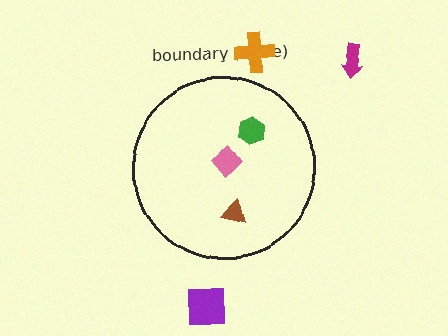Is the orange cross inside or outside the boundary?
Outside.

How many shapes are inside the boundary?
3 inside, 3 outside.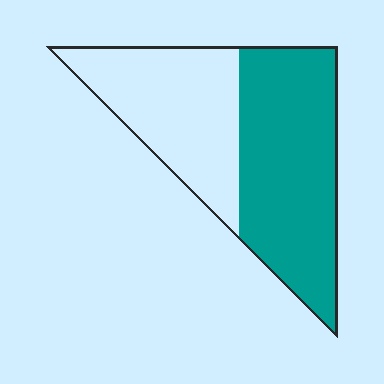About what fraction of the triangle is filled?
About three fifths (3/5).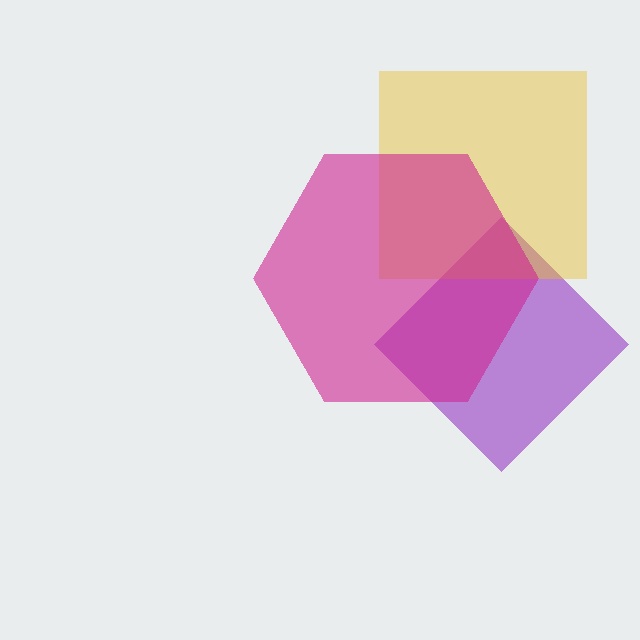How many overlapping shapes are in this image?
There are 3 overlapping shapes in the image.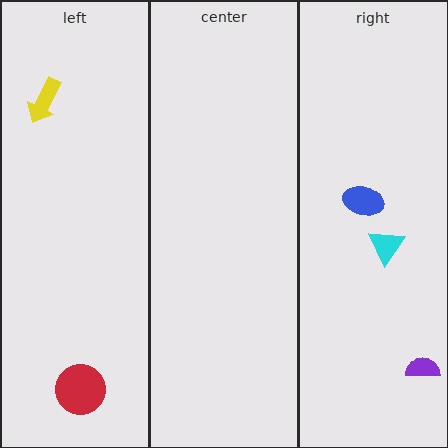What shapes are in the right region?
The purple semicircle, the blue ellipse, the cyan triangle.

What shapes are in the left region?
The red circle, the yellow arrow.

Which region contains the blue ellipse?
The right region.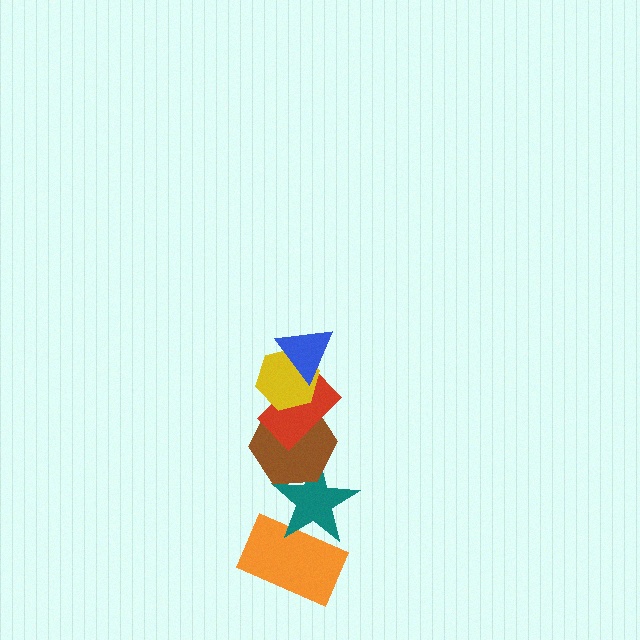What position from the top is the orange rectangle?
The orange rectangle is 6th from the top.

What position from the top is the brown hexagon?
The brown hexagon is 4th from the top.